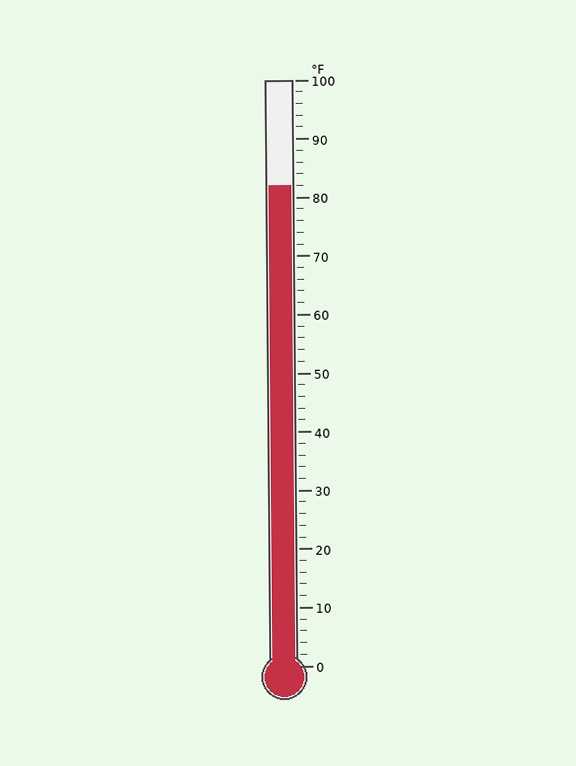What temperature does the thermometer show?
The thermometer shows approximately 82°F.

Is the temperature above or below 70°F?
The temperature is above 70°F.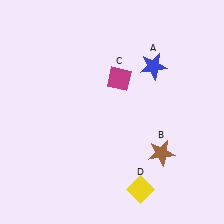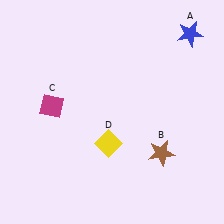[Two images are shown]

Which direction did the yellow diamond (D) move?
The yellow diamond (D) moved up.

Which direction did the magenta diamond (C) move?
The magenta diamond (C) moved left.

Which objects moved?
The objects that moved are: the blue star (A), the magenta diamond (C), the yellow diamond (D).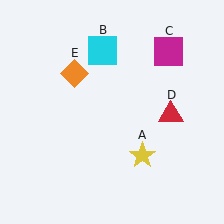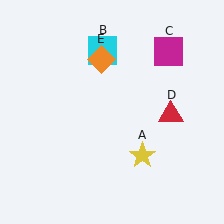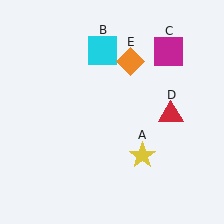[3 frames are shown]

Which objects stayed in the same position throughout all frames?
Yellow star (object A) and cyan square (object B) and magenta square (object C) and red triangle (object D) remained stationary.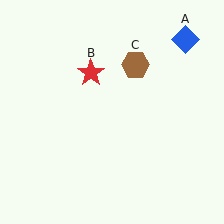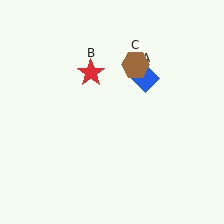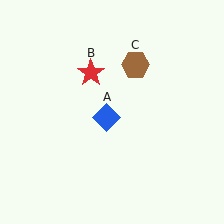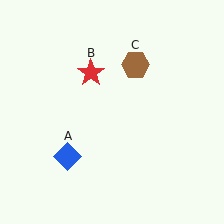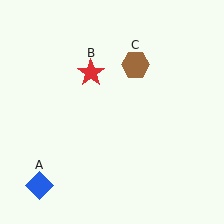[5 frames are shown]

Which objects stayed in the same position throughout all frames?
Red star (object B) and brown hexagon (object C) remained stationary.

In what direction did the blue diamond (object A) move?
The blue diamond (object A) moved down and to the left.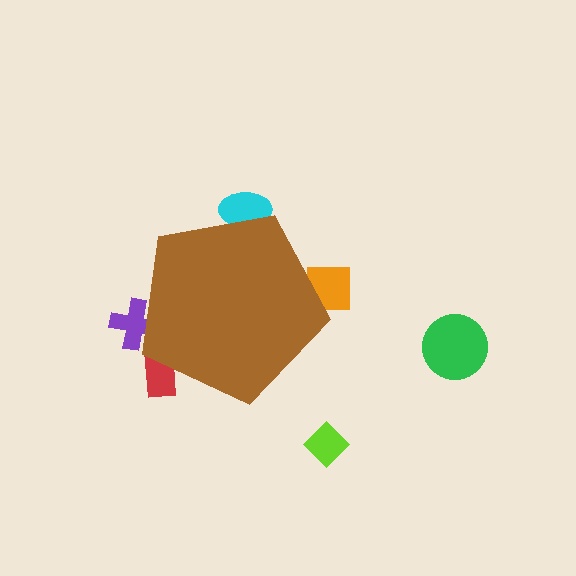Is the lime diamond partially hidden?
No, the lime diamond is fully visible.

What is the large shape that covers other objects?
A brown pentagon.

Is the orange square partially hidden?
Yes, the orange square is partially hidden behind the brown pentagon.